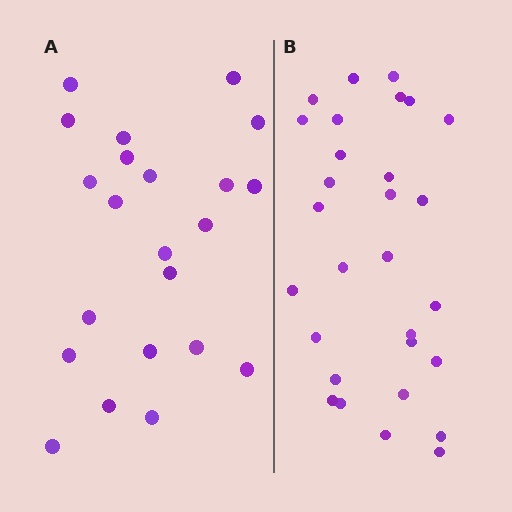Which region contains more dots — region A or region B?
Region B (the right region) has more dots.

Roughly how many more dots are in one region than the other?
Region B has roughly 8 or so more dots than region A.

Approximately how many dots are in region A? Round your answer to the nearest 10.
About 20 dots. (The exact count is 22, which rounds to 20.)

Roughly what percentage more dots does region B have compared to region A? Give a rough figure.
About 30% more.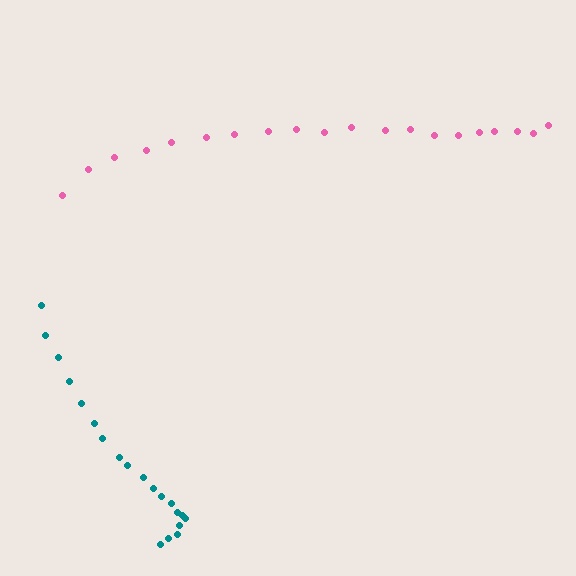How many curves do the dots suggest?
There are 2 distinct paths.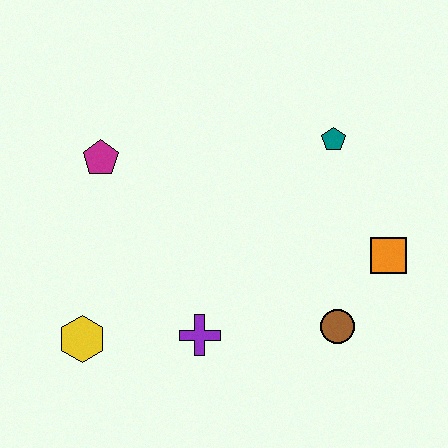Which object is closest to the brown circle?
The orange square is closest to the brown circle.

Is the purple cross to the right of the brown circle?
No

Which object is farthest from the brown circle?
The magenta pentagon is farthest from the brown circle.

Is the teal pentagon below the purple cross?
No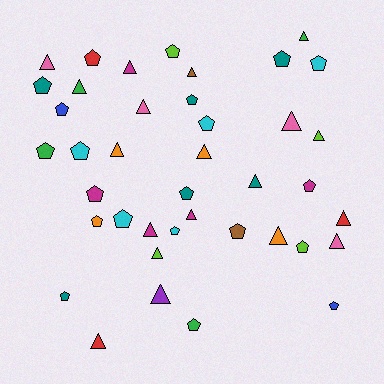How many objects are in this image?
There are 40 objects.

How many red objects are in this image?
There are 3 red objects.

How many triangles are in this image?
There are 19 triangles.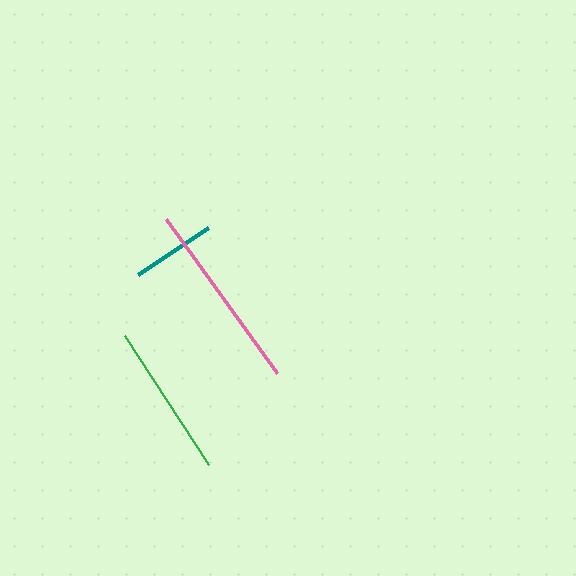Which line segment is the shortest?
The teal line is the shortest at approximately 84 pixels.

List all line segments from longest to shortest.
From longest to shortest: pink, green, teal.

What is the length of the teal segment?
The teal segment is approximately 84 pixels long.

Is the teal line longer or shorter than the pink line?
The pink line is longer than the teal line.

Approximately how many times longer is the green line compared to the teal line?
The green line is approximately 1.8 times the length of the teal line.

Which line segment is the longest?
The pink line is the longest at approximately 190 pixels.